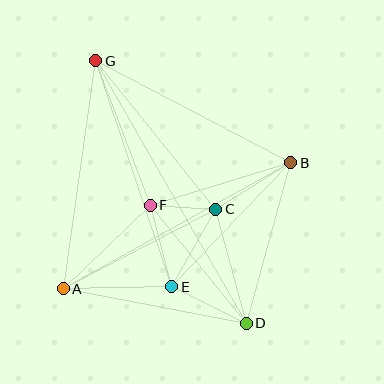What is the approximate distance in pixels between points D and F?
The distance between D and F is approximately 152 pixels.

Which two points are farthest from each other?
Points D and G are farthest from each other.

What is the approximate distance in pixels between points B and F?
The distance between B and F is approximately 147 pixels.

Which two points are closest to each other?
Points C and F are closest to each other.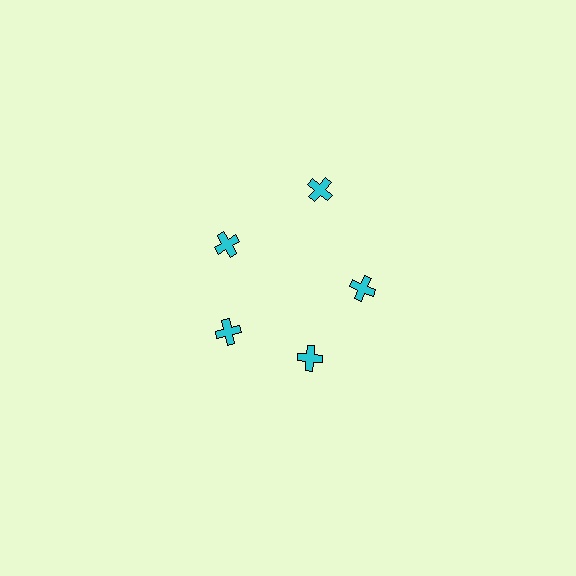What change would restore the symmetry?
The symmetry would be restored by moving it inward, back onto the ring so that all 5 crosses sit at equal angles and equal distance from the center.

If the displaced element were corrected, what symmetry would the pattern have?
It would have 5-fold rotational symmetry — the pattern would map onto itself every 72 degrees.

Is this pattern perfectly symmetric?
No. The 5 cyan crosses are arranged in a ring, but one element near the 1 o'clock position is pushed outward from the center, breaking the 5-fold rotational symmetry.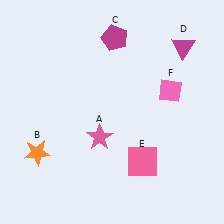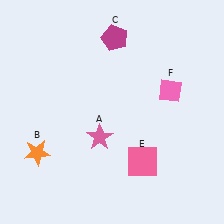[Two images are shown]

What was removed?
The magenta triangle (D) was removed in Image 2.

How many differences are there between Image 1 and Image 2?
There is 1 difference between the two images.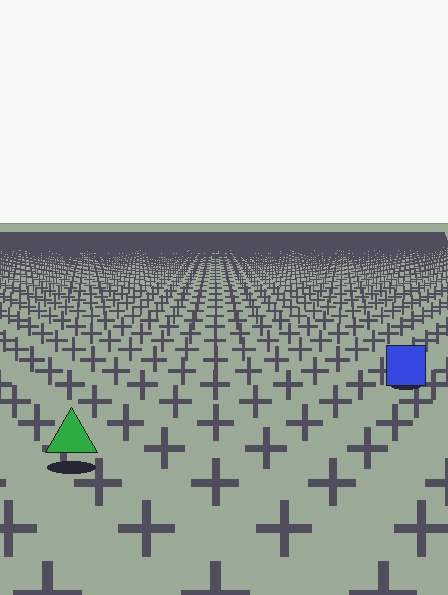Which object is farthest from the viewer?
The blue square is farthest from the viewer. It appears smaller and the ground texture around it is denser.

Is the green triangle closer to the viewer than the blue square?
Yes. The green triangle is closer — you can tell from the texture gradient: the ground texture is coarser near it.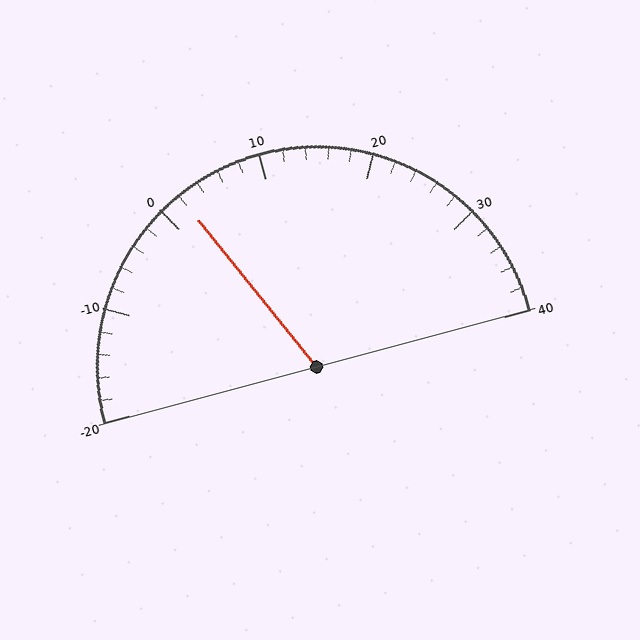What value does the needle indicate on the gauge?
The needle indicates approximately 2.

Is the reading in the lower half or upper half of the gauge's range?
The reading is in the lower half of the range (-20 to 40).